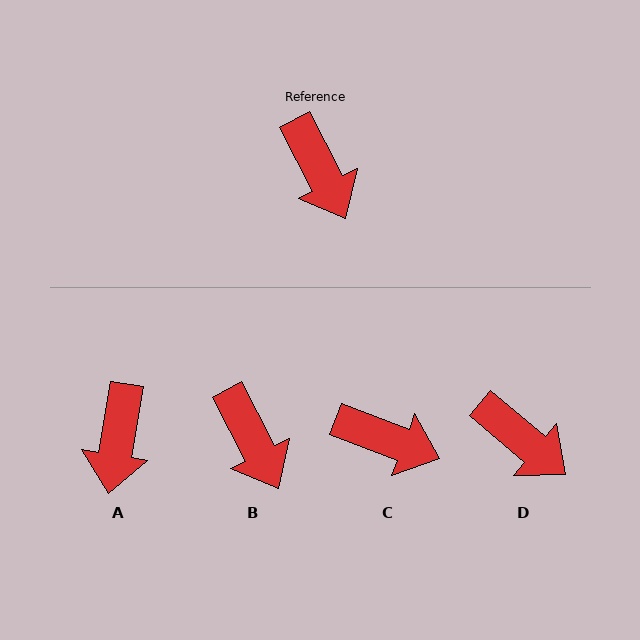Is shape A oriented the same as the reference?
No, it is off by about 37 degrees.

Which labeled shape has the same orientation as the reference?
B.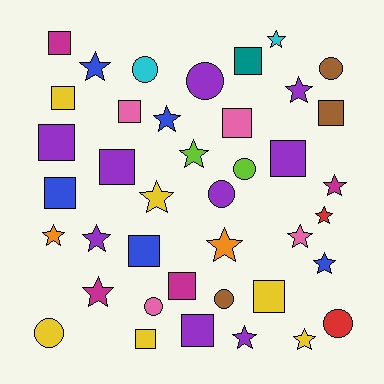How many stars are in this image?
There are 16 stars.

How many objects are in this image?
There are 40 objects.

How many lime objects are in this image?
There are 2 lime objects.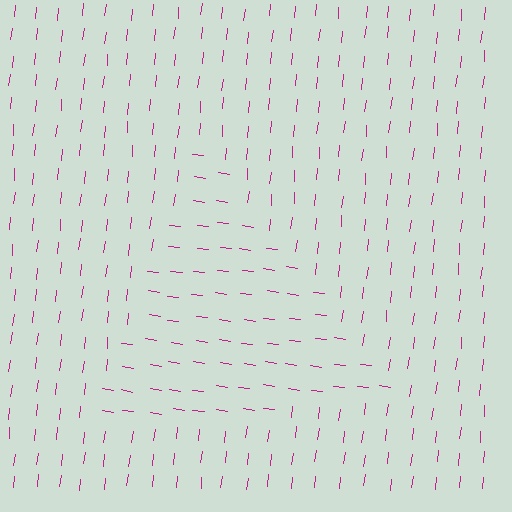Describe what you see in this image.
The image is filled with small magenta line segments. A triangle region in the image has lines oriented differently from the surrounding lines, creating a visible texture boundary.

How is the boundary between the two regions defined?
The boundary is defined purely by a change in line orientation (approximately 88 degrees difference). All lines are the same color and thickness.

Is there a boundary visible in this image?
Yes, there is a texture boundary formed by a change in line orientation.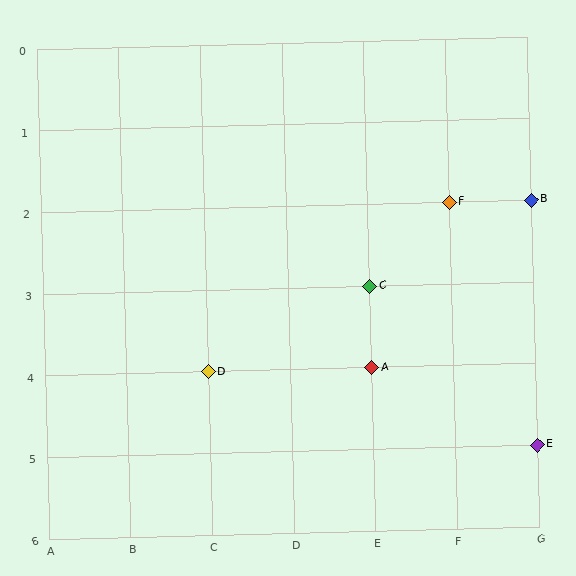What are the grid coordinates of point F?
Point F is at grid coordinates (F, 2).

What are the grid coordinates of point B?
Point B is at grid coordinates (G, 2).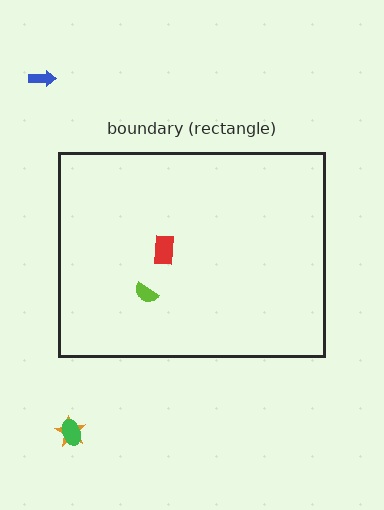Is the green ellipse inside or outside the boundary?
Outside.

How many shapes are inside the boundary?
2 inside, 3 outside.